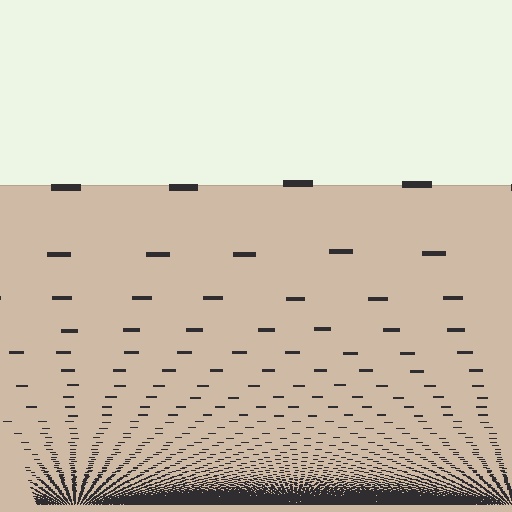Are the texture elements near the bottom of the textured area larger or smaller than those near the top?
Smaller. The gradient is inverted — elements near the bottom are smaller and denser.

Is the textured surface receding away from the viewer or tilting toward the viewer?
The surface appears to tilt toward the viewer. Texture elements get larger and sparser toward the top.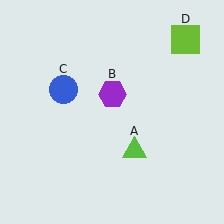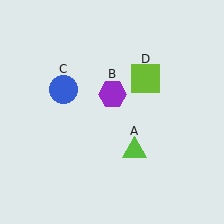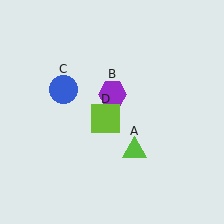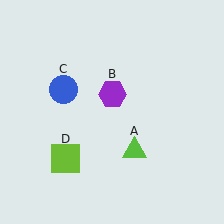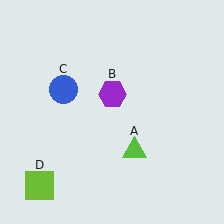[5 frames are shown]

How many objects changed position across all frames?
1 object changed position: lime square (object D).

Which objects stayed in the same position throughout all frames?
Lime triangle (object A) and purple hexagon (object B) and blue circle (object C) remained stationary.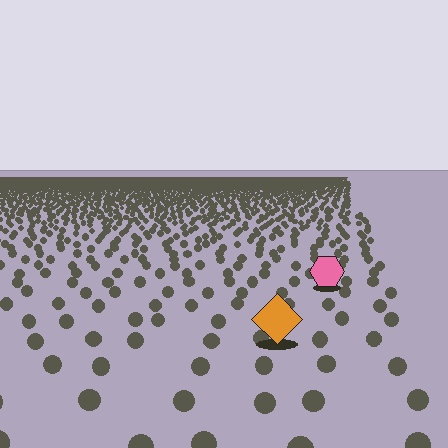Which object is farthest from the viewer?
The pink hexagon is farthest from the viewer. It appears smaller and the ground texture around it is denser.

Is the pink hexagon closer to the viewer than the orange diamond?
No. The orange diamond is closer — you can tell from the texture gradient: the ground texture is coarser near it.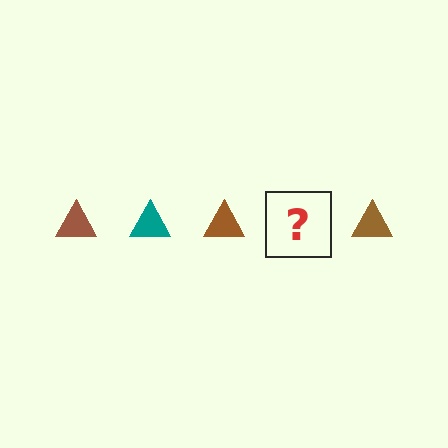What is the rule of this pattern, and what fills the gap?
The rule is that the pattern cycles through brown, teal triangles. The gap should be filled with a teal triangle.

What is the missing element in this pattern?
The missing element is a teal triangle.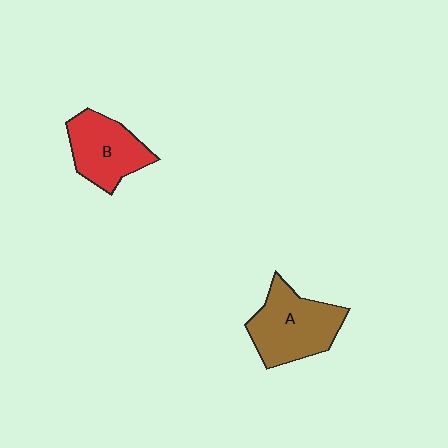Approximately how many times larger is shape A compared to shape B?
Approximately 1.2 times.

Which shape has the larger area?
Shape A (brown).